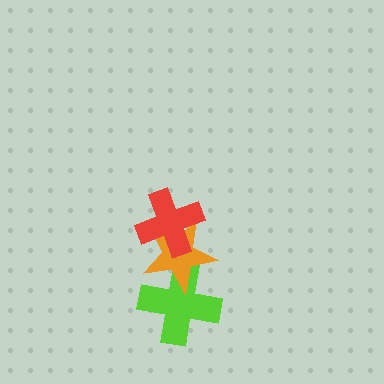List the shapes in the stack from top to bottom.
From top to bottom: the red cross, the orange star, the lime cross.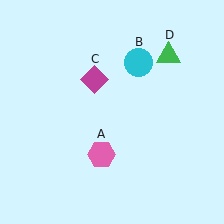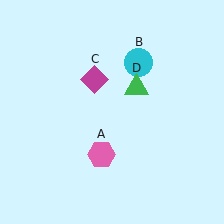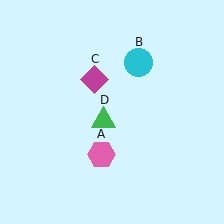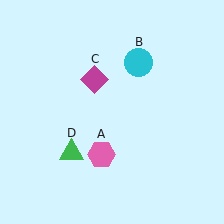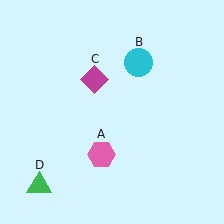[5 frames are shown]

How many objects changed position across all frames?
1 object changed position: green triangle (object D).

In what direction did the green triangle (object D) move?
The green triangle (object D) moved down and to the left.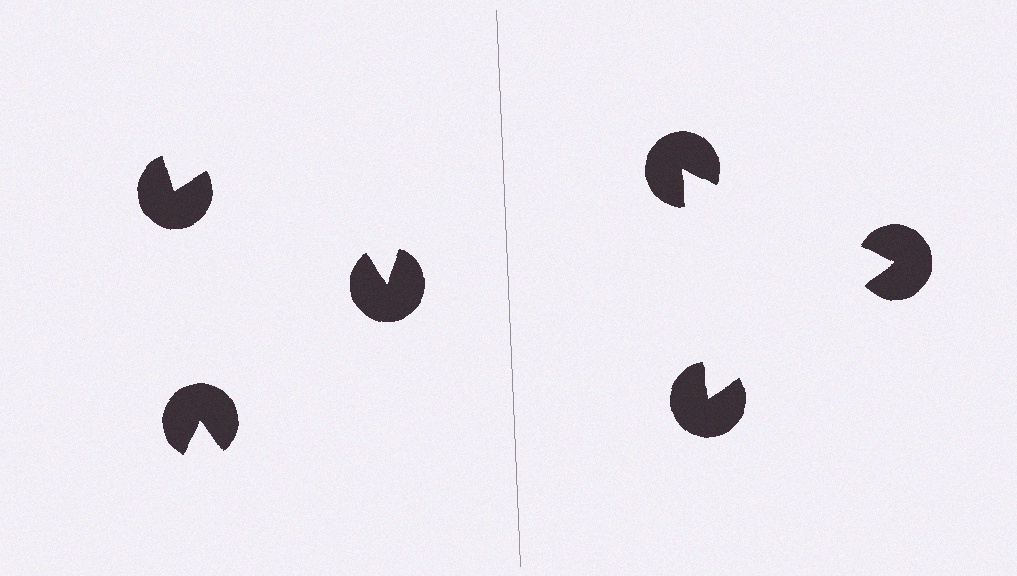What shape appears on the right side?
An illusory triangle.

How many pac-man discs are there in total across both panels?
6 — 3 on each side.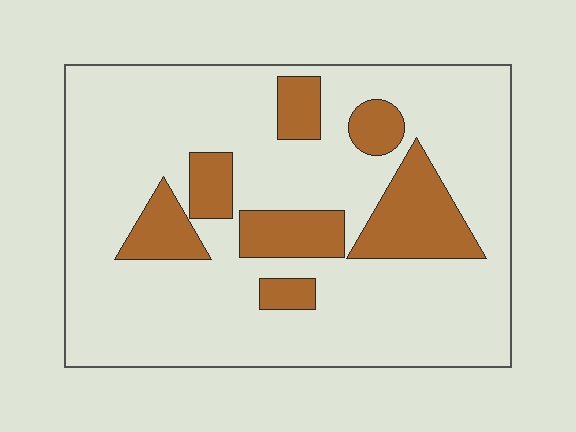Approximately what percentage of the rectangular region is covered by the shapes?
Approximately 20%.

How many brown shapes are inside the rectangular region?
7.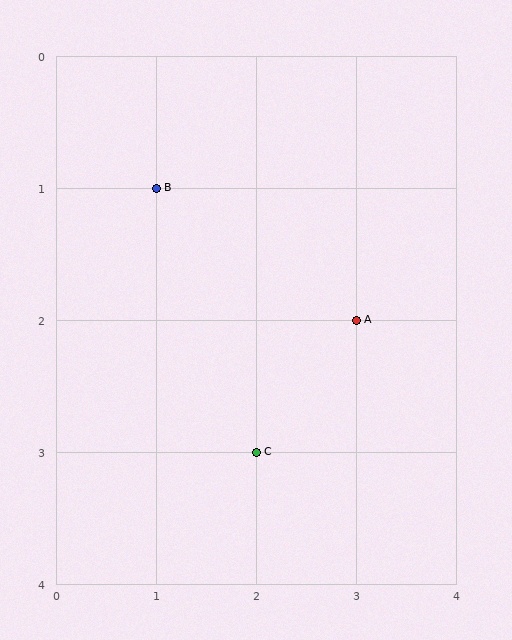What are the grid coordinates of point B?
Point B is at grid coordinates (1, 1).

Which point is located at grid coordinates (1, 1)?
Point B is at (1, 1).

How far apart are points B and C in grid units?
Points B and C are 1 column and 2 rows apart (about 2.2 grid units diagonally).